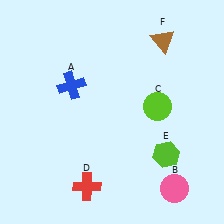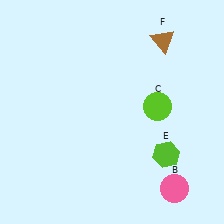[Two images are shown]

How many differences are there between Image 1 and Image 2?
There are 2 differences between the two images.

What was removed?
The red cross (D), the blue cross (A) were removed in Image 2.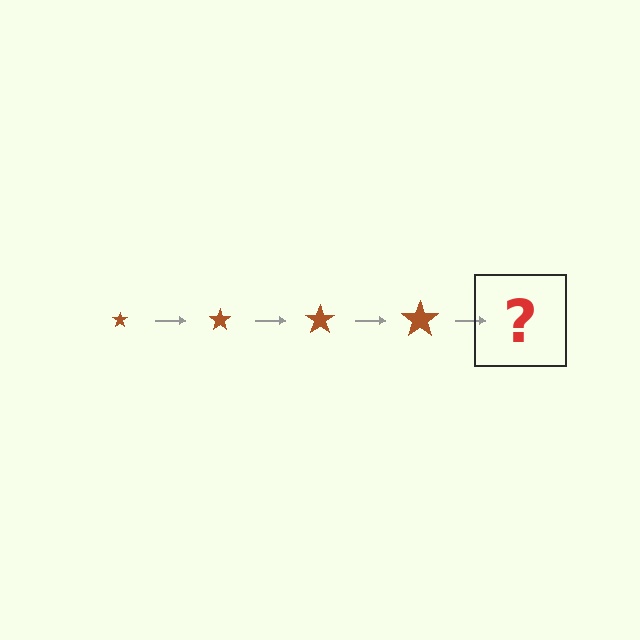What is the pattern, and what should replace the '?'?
The pattern is that the star gets progressively larger each step. The '?' should be a brown star, larger than the previous one.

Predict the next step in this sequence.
The next step is a brown star, larger than the previous one.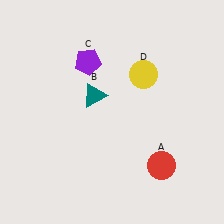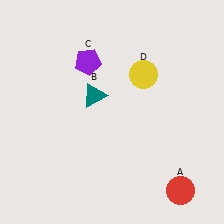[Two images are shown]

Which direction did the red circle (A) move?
The red circle (A) moved down.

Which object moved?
The red circle (A) moved down.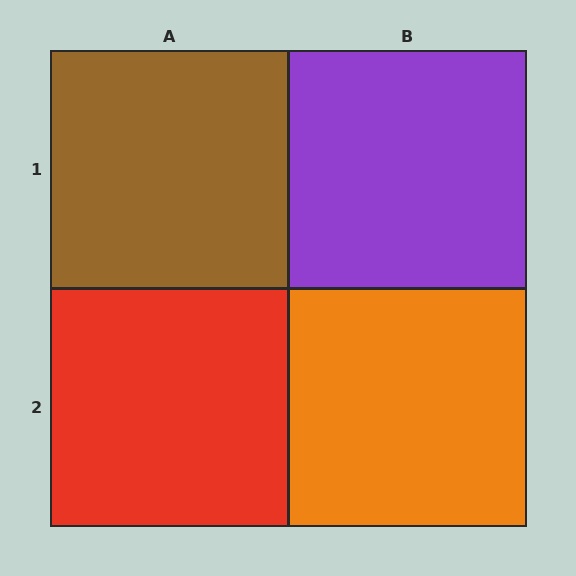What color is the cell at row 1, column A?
Brown.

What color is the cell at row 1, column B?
Purple.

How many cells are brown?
1 cell is brown.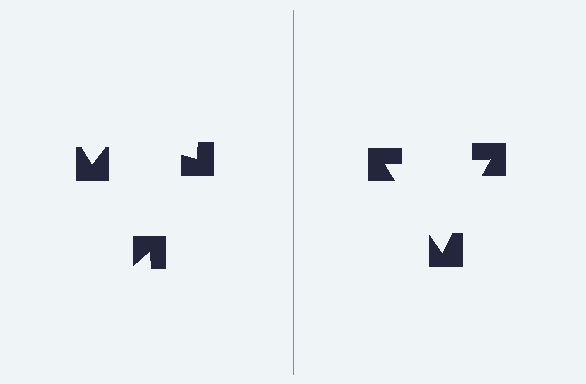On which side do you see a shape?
An illusory triangle appears on the right side. On the left side the wedge cuts are rotated, so no coherent shape forms.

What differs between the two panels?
The notched squares are positioned identically on both sides; only the wedge orientations differ. On the right they align to a triangle; on the left they are misaligned.